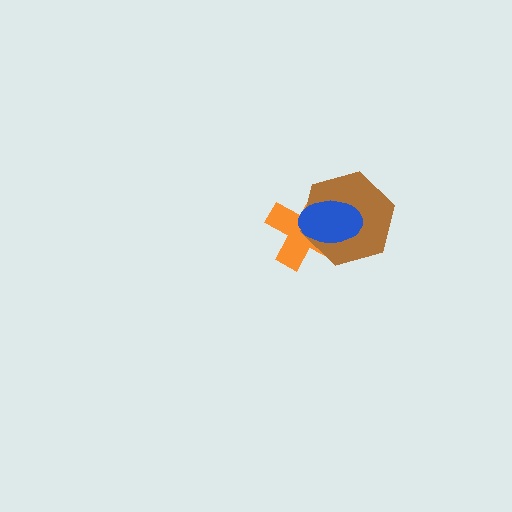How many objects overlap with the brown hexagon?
2 objects overlap with the brown hexagon.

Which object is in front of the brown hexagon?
The blue ellipse is in front of the brown hexagon.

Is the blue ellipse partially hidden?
No, no other shape covers it.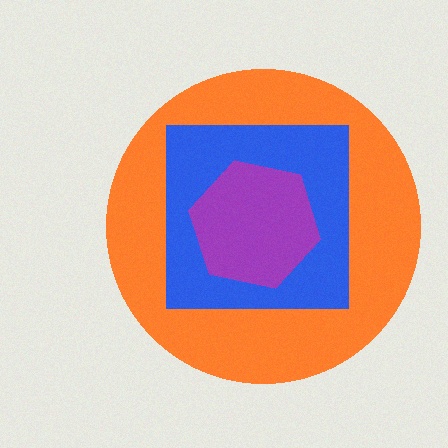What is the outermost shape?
The orange circle.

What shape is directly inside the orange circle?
The blue square.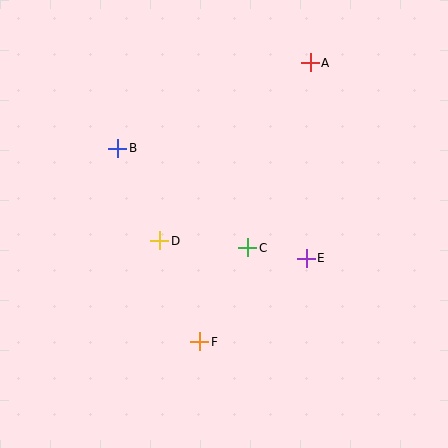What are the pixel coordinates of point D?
Point D is at (160, 241).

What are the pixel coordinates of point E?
Point E is at (306, 258).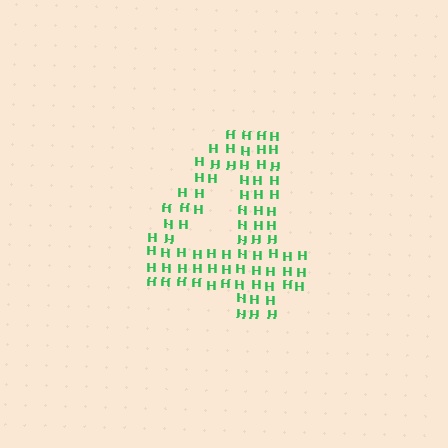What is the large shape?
The large shape is the digit 4.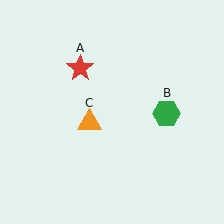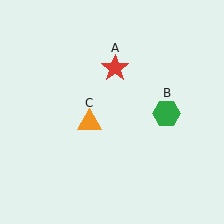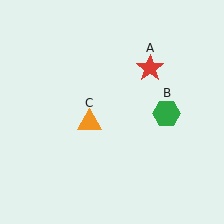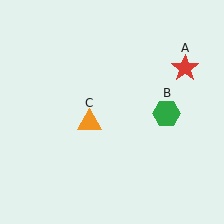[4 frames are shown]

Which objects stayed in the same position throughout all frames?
Green hexagon (object B) and orange triangle (object C) remained stationary.